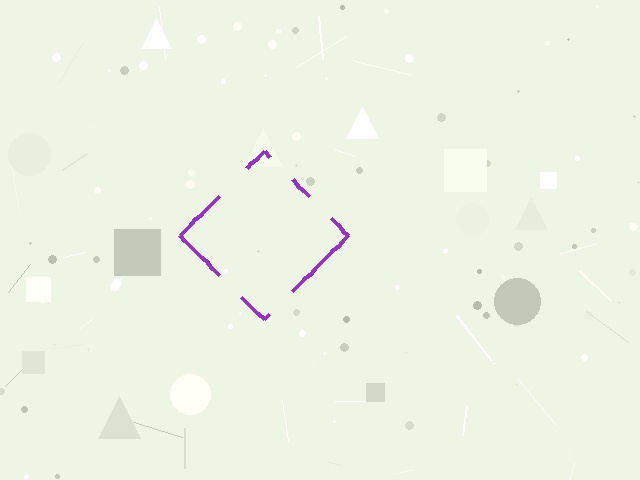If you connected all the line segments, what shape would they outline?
They would outline a diamond.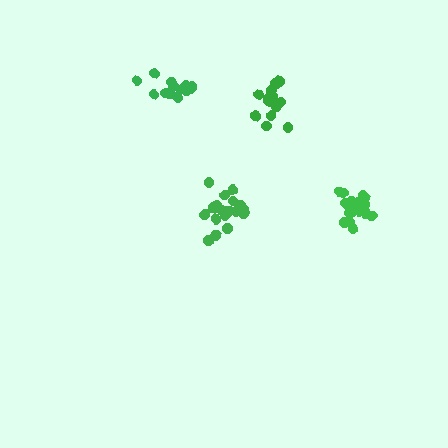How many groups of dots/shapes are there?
There are 4 groups.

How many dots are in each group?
Group 1: 16 dots, Group 2: 17 dots, Group 3: 21 dots, Group 4: 21 dots (75 total).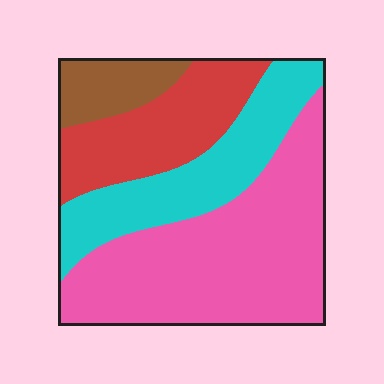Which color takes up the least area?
Brown, at roughly 10%.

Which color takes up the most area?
Pink, at roughly 45%.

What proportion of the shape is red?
Red takes up less than a quarter of the shape.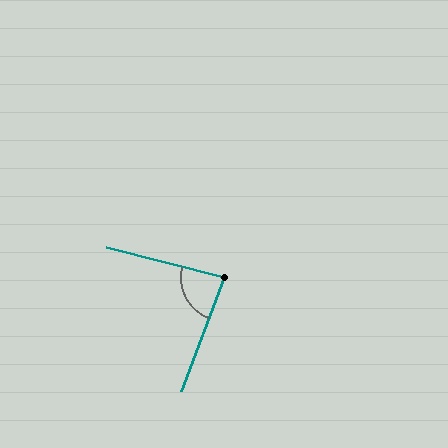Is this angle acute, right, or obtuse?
It is acute.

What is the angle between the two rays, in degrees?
Approximately 83 degrees.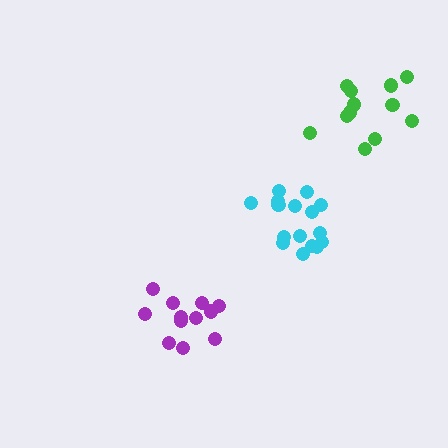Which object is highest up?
The green cluster is topmost.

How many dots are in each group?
Group 1: 12 dots, Group 2: 16 dots, Group 3: 12 dots (40 total).